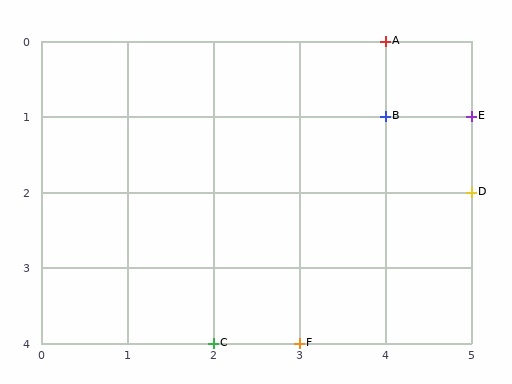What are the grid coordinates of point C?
Point C is at grid coordinates (2, 4).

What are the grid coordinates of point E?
Point E is at grid coordinates (5, 1).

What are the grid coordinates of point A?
Point A is at grid coordinates (4, 0).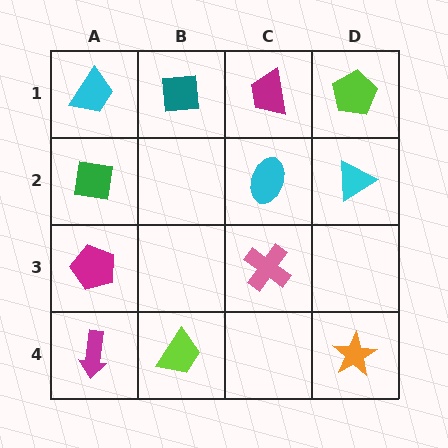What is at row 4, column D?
An orange star.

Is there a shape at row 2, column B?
No, that cell is empty.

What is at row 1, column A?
A cyan trapezoid.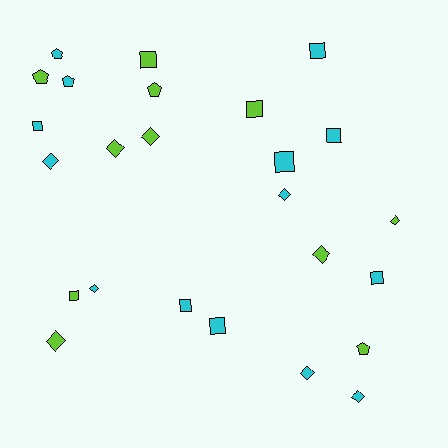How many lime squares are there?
There are 3 lime squares.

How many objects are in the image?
There are 25 objects.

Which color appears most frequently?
Cyan, with 14 objects.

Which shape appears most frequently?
Diamond, with 10 objects.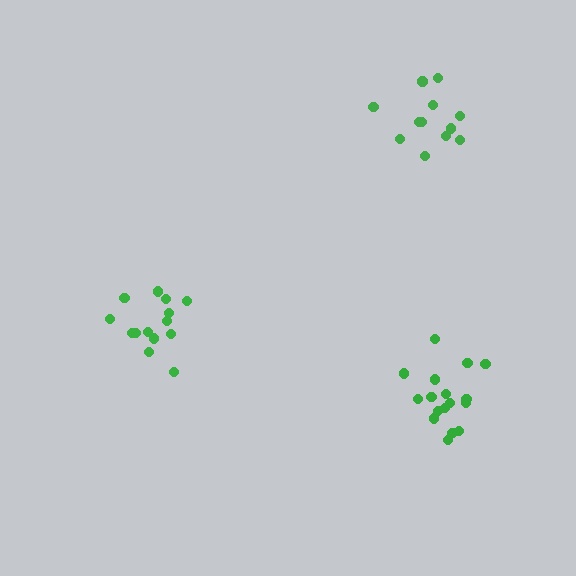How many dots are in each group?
Group 1: 13 dots, Group 2: 17 dots, Group 3: 14 dots (44 total).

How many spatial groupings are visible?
There are 3 spatial groupings.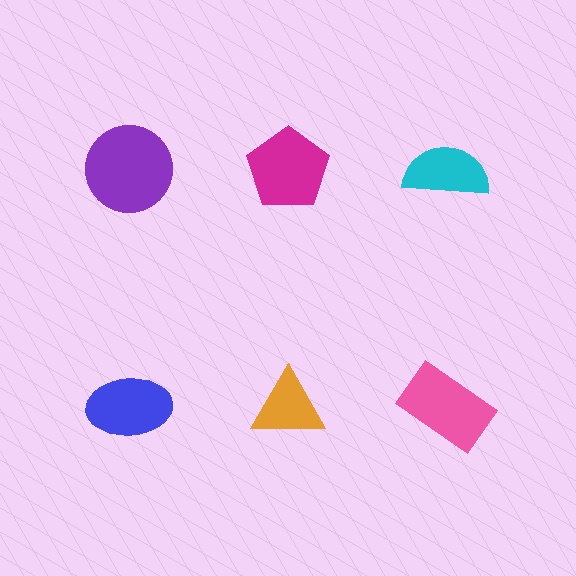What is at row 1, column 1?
A purple circle.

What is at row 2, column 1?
A blue ellipse.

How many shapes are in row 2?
3 shapes.